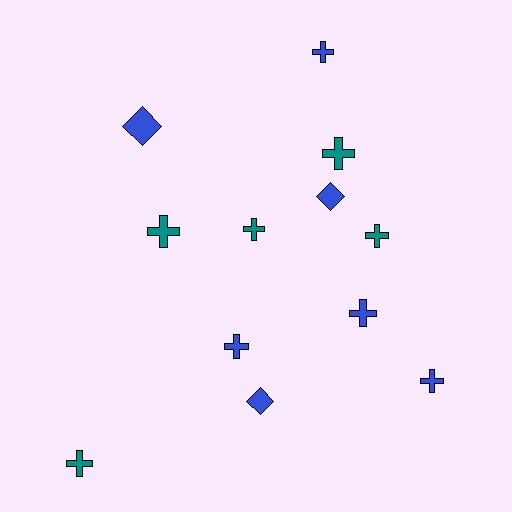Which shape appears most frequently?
Cross, with 9 objects.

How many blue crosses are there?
There are 4 blue crosses.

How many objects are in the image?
There are 12 objects.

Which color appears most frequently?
Blue, with 7 objects.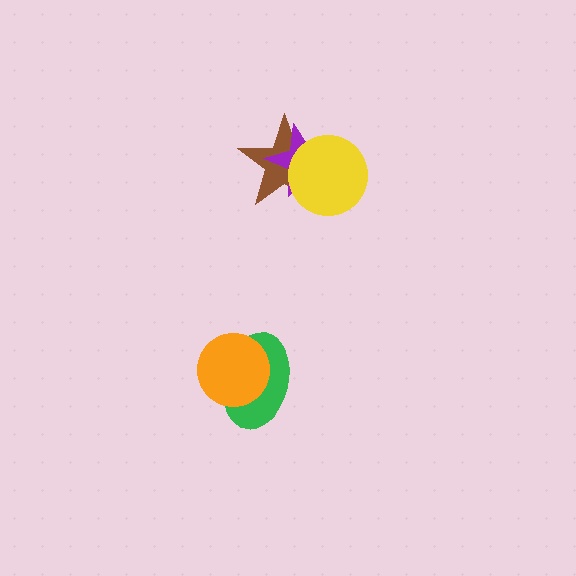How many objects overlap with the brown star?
2 objects overlap with the brown star.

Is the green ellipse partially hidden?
Yes, it is partially covered by another shape.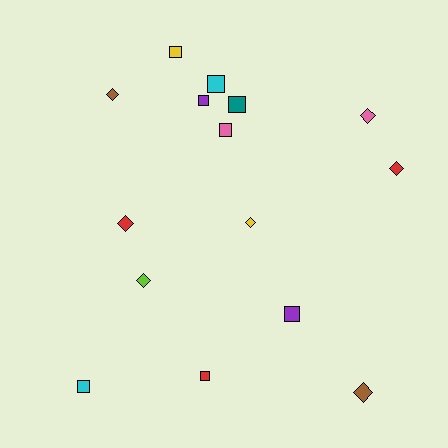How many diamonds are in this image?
There are 7 diamonds.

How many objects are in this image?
There are 15 objects.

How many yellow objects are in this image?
There are 2 yellow objects.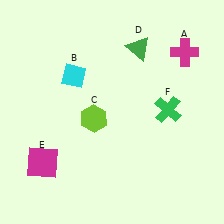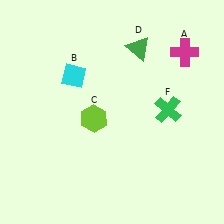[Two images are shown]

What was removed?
The magenta square (E) was removed in Image 2.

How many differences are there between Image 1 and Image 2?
There is 1 difference between the two images.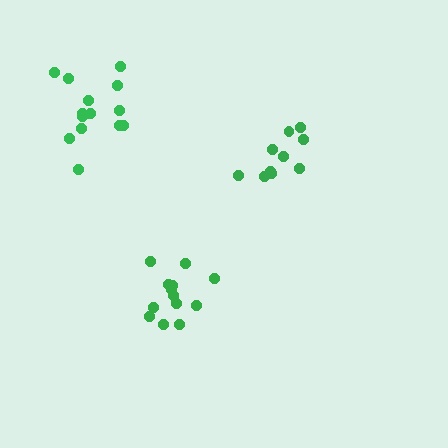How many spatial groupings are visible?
There are 3 spatial groupings.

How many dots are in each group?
Group 1: 13 dots, Group 2: 14 dots, Group 3: 10 dots (37 total).